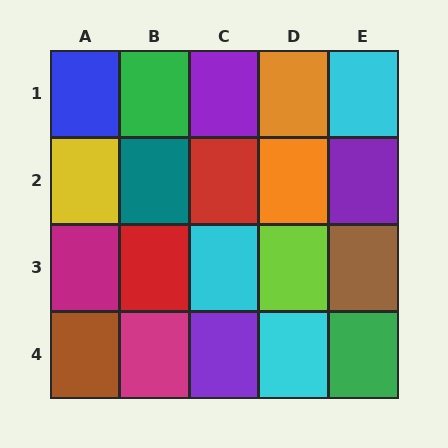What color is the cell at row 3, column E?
Brown.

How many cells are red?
2 cells are red.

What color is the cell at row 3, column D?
Lime.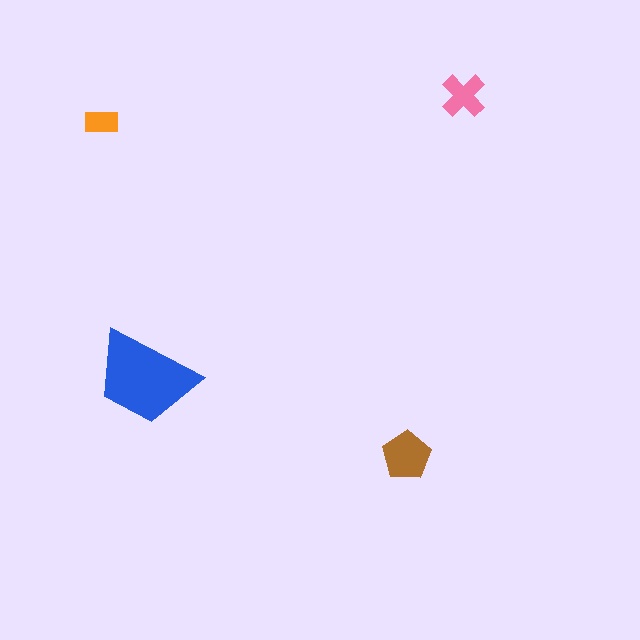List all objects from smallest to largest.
The orange rectangle, the pink cross, the brown pentagon, the blue trapezoid.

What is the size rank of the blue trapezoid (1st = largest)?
1st.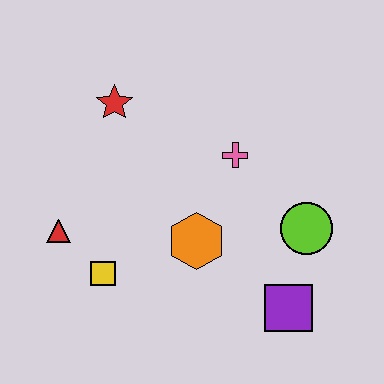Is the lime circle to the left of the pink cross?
No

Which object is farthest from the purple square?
The red star is farthest from the purple square.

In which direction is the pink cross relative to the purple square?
The pink cross is above the purple square.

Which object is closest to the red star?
The pink cross is closest to the red star.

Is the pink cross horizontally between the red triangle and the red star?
No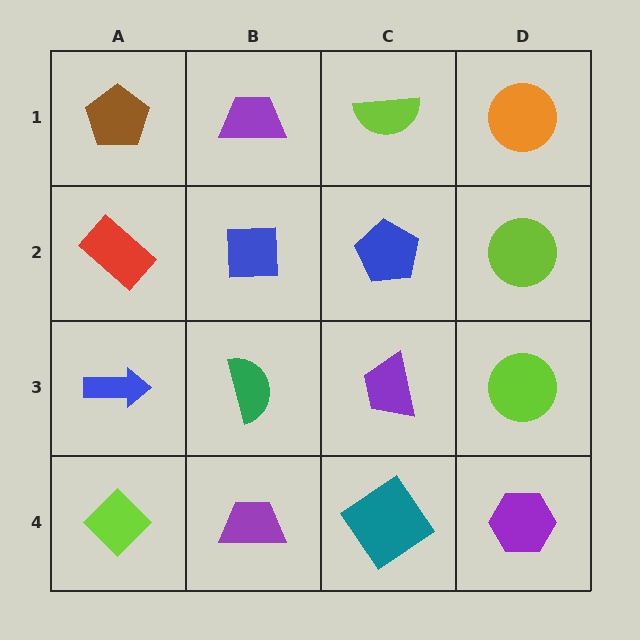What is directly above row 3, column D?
A lime circle.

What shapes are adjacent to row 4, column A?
A blue arrow (row 3, column A), a purple trapezoid (row 4, column B).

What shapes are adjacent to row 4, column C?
A purple trapezoid (row 3, column C), a purple trapezoid (row 4, column B), a purple hexagon (row 4, column D).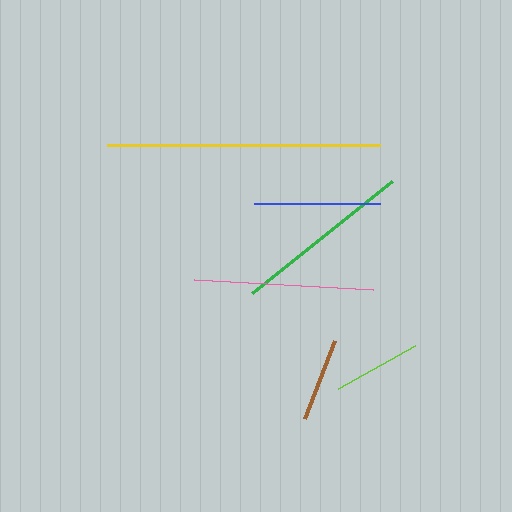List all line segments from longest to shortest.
From longest to shortest: yellow, green, pink, blue, lime, brown.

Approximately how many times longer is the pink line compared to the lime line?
The pink line is approximately 2.0 times the length of the lime line.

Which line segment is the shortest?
The brown line is the shortest at approximately 84 pixels.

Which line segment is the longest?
The yellow line is the longest at approximately 273 pixels.